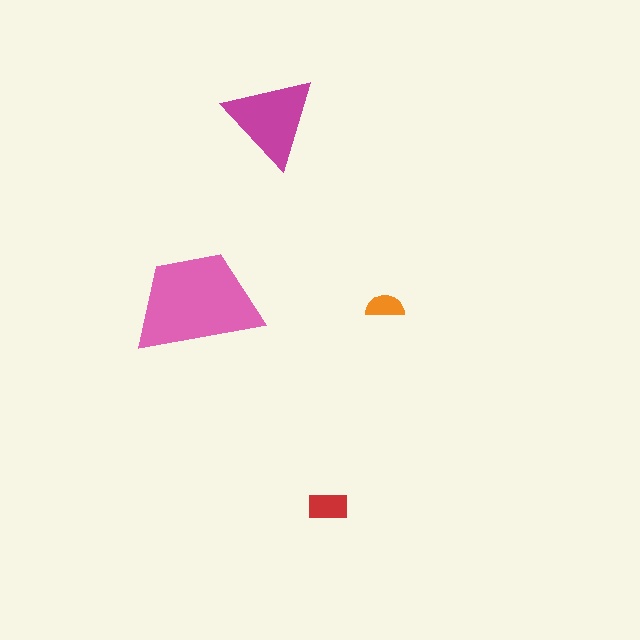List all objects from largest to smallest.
The pink trapezoid, the magenta triangle, the red rectangle, the orange semicircle.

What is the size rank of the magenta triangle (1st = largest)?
2nd.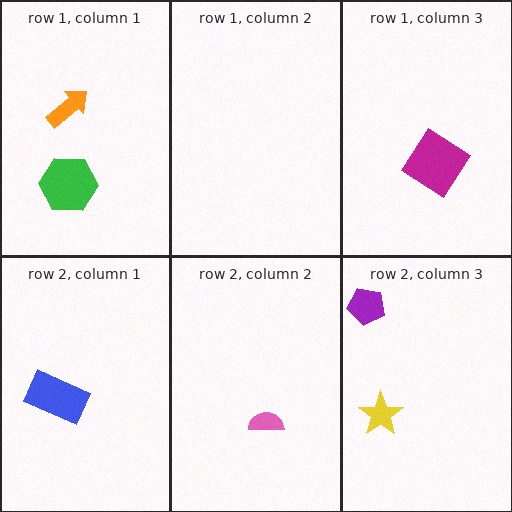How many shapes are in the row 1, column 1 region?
2.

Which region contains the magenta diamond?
The row 1, column 3 region.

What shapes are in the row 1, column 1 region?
The orange arrow, the green hexagon.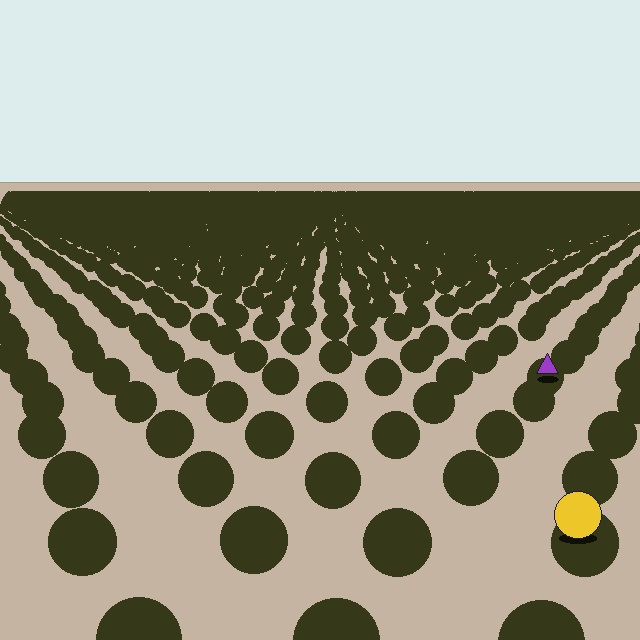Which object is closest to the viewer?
The yellow circle is closest. The texture marks near it are larger and more spread out.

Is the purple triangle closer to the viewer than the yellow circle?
No. The yellow circle is closer — you can tell from the texture gradient: the ground texture is coarser near it.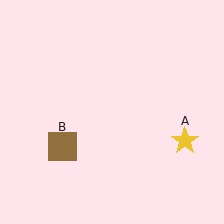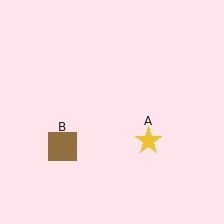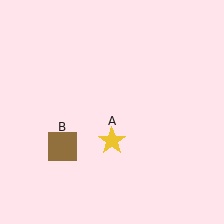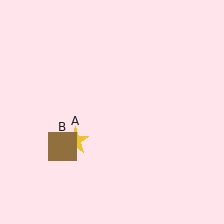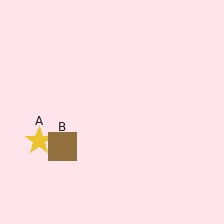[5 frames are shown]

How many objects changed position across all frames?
1 object changed position: yellow star (object A).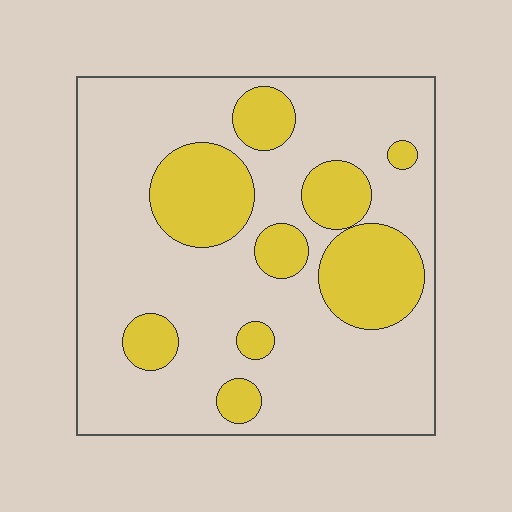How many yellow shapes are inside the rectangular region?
9.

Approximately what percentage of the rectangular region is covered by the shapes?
Approximately 25%.